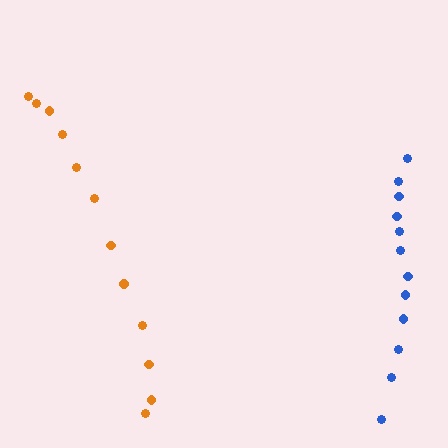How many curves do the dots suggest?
There are 2 distinct paths.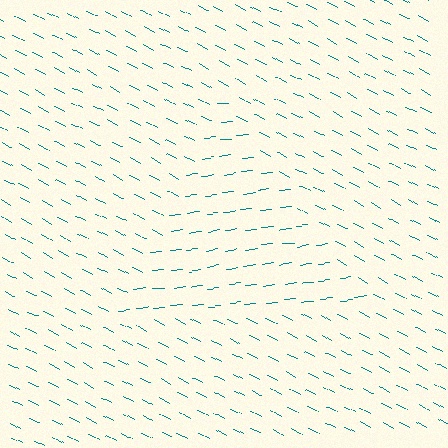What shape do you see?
I see a triangle.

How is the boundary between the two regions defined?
The boundary is defined purely by a change in line orientation (approximately 35 degrees difference). All lines are the same color and thickness.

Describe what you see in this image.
The image is filled with small teal line segments. A triangle region in the image has lines oriented differently from the surrounding lines, creating a visible texture boundary.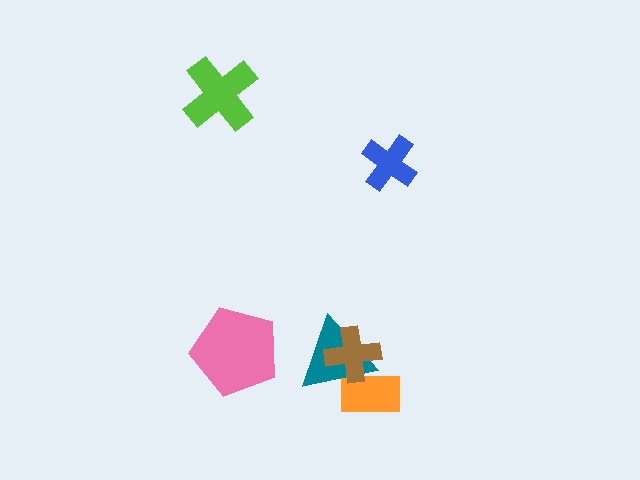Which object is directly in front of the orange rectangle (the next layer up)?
The teal triangle is directly in front of the orange rectangle.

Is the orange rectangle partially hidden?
Yes, it is partially covered by another shape.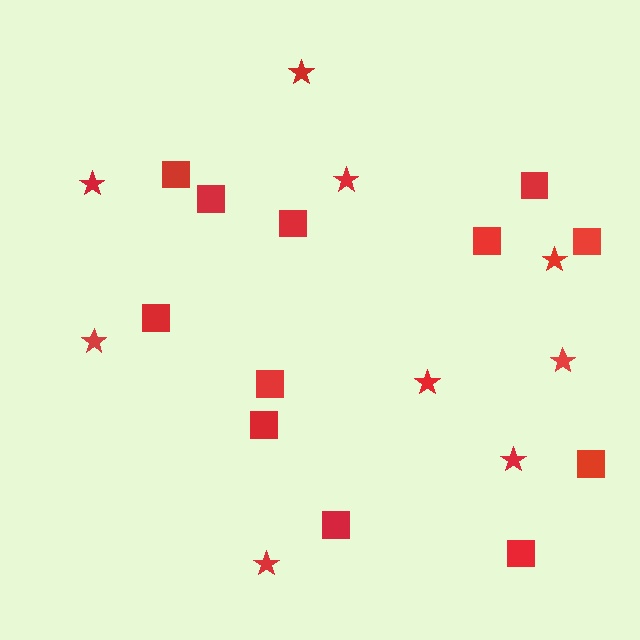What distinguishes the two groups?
There are 2 groups: one group of squares (12) and one group of stars (9).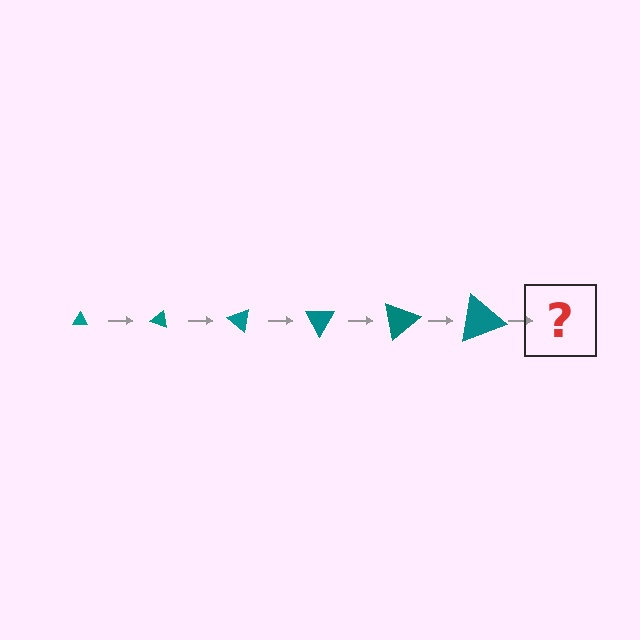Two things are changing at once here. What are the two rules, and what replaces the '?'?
The two rules are that the triangle grows larger each step and it rotates 20 degrees each step. The '?' should be a triangle, larger than the previous one and rotated 120 degrees from the start.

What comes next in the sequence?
The next element should be a triangle, larger than the previous one and rotated 120 degrees from the start.